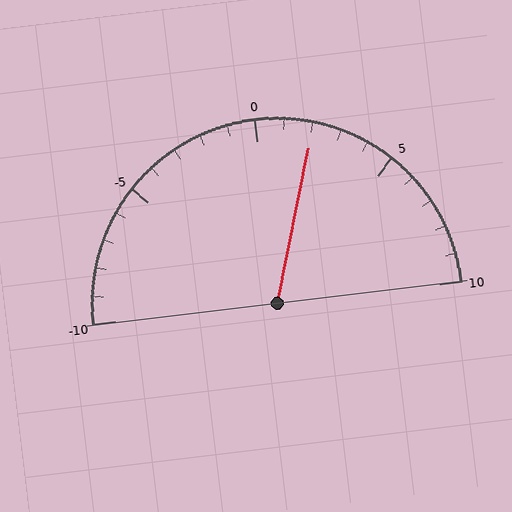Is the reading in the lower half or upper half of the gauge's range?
The reading is in the upper half of the range (-10 to 10).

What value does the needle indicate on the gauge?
The needle indicates approximately 2.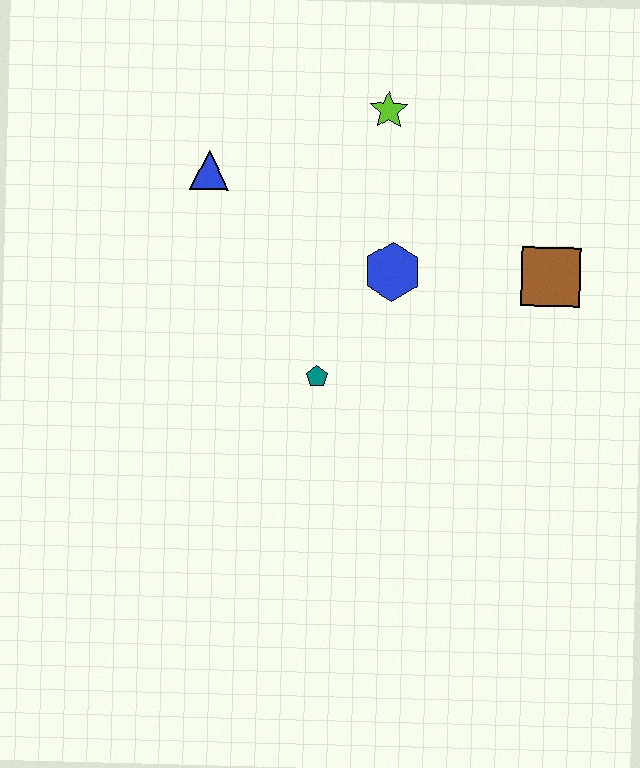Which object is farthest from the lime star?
The teal pentagon is farthest from the lime star.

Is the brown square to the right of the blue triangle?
Yes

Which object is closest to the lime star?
The blue hexagon is closest to the lime star.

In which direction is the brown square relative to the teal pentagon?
The brown square is to the right of the teal pentagon.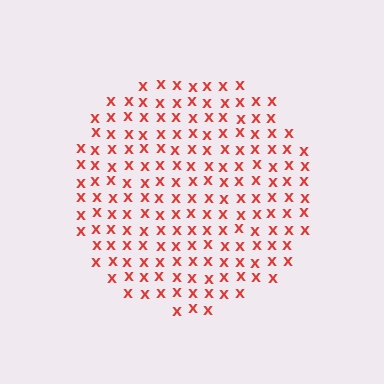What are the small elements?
The small elements are letter X's.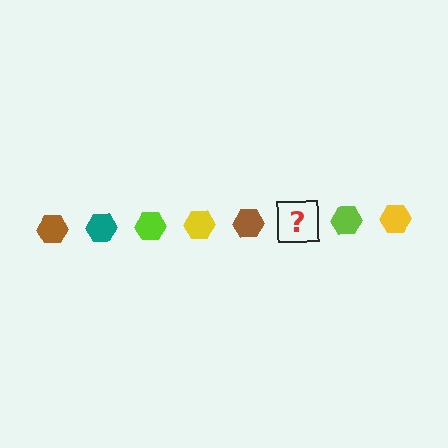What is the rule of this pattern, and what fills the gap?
The rule is that the pattern cycles through brown, teal, lime, yellow hexagons. The gap should be filled with a teal hexagon.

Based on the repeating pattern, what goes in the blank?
The blank should be a teal hexagon.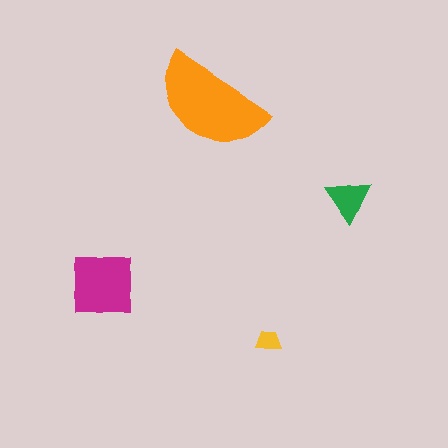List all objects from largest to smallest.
The orange semicircle, the magenta square, the green triangle, the yellow trapezoid.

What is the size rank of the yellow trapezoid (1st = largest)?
4th.